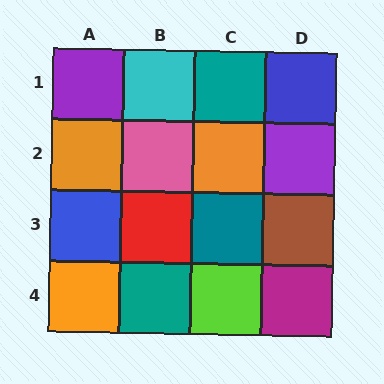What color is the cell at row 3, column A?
Blue.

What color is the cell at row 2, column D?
Purple.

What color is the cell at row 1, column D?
Blue.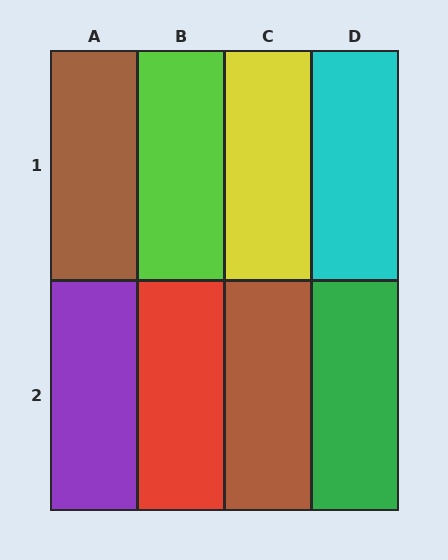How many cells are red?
1 cell is red.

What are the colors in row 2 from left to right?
Purple, red, brown, green.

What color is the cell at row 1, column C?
Yellow.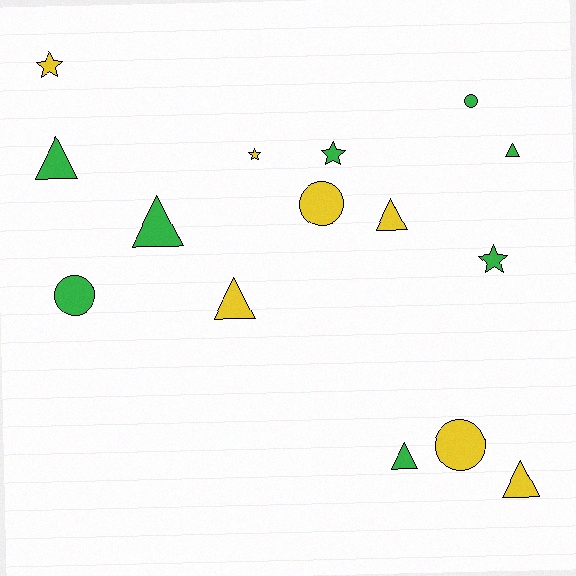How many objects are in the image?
There are 15 objects.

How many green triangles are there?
There are 4 green triangles.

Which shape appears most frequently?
Triangle, with 7 objects.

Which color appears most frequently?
Green, with 8 objects.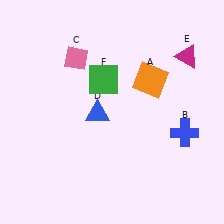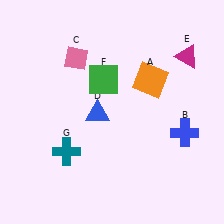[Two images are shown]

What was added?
A teal cross (G) was added in Image 2.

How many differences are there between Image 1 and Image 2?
There is 1 difference between the two images.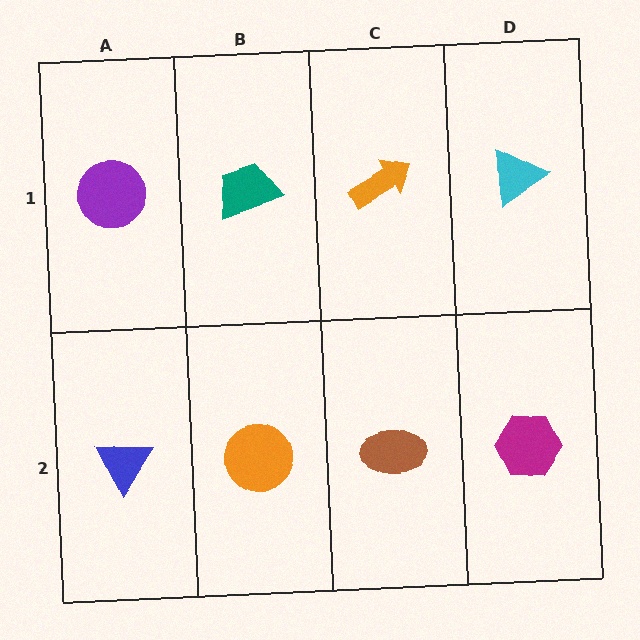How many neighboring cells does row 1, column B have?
3.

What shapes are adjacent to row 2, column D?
A cyan triangle (row 1, column D), a brown ellipse (row 2, column C).